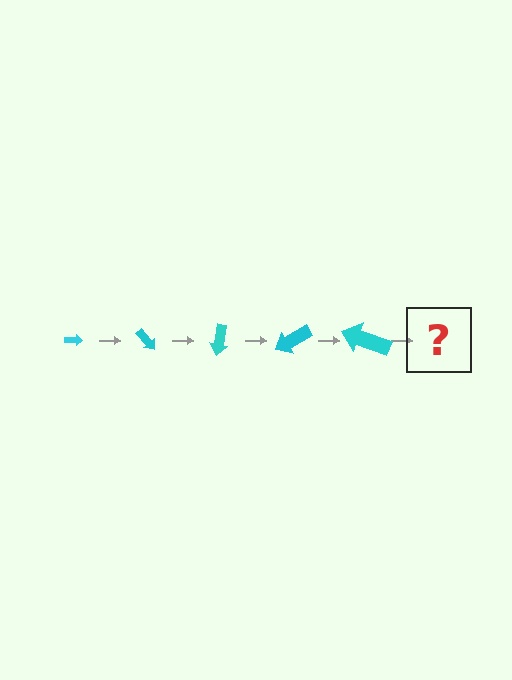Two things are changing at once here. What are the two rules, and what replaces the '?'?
The two rules are that the arrow grows larger each step and it rotates 50 degrees each step. The '?' should be an arrow, larger than the previous one and rotated 250 degrees from the start.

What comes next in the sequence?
The next element should be an arrow, larger than the previous one and rotated 250 degrees from the start.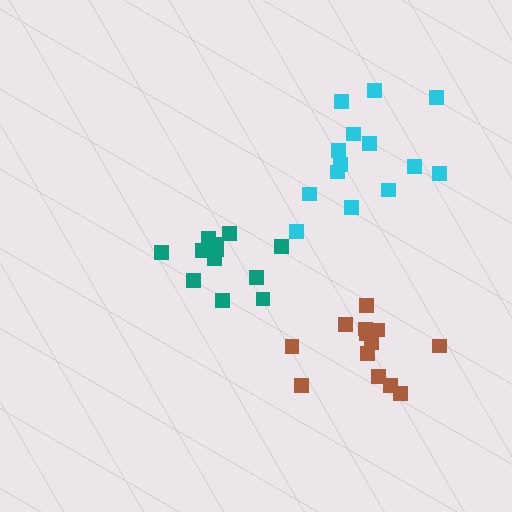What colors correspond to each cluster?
The clusters are colored: teal, brown, cyan.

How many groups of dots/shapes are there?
There are 3 groups.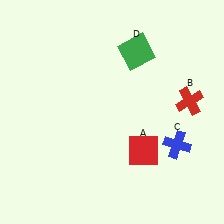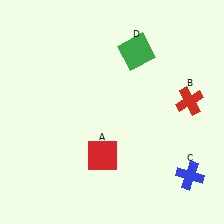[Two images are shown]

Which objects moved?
The objects that moved are: the red square (A), the blue cross (C).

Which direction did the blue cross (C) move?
The blue cross (C) moved down.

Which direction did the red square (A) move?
The red square (A) moved left.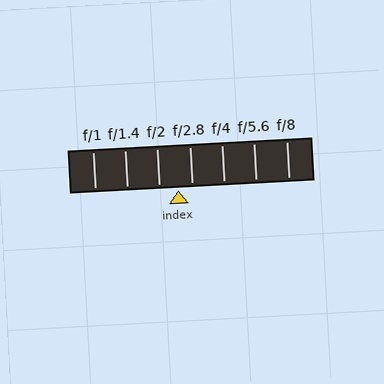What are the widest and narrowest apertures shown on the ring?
The widest aperture shown is f/1 and the narrowest is f/8.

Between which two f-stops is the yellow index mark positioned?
The index mark is between f/2 and f/2.8.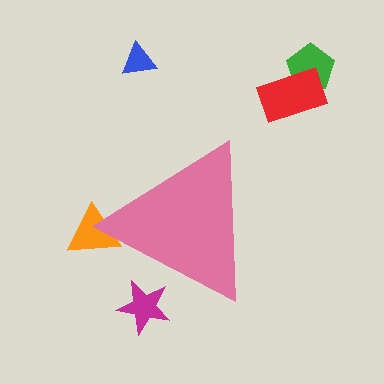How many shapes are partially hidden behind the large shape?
2 shapes are partially hidden.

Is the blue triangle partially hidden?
No, the blue triangle is fully visible.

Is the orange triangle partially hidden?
Yes, the orange triangle is partially hidden behind the pink triangle.